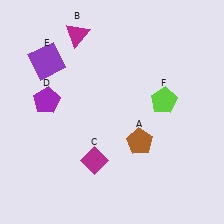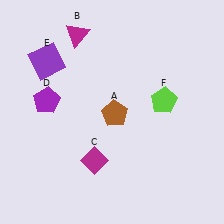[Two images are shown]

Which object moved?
The brown pentagon (A) moved up.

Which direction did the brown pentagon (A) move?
The brown pentagon (A) moved up.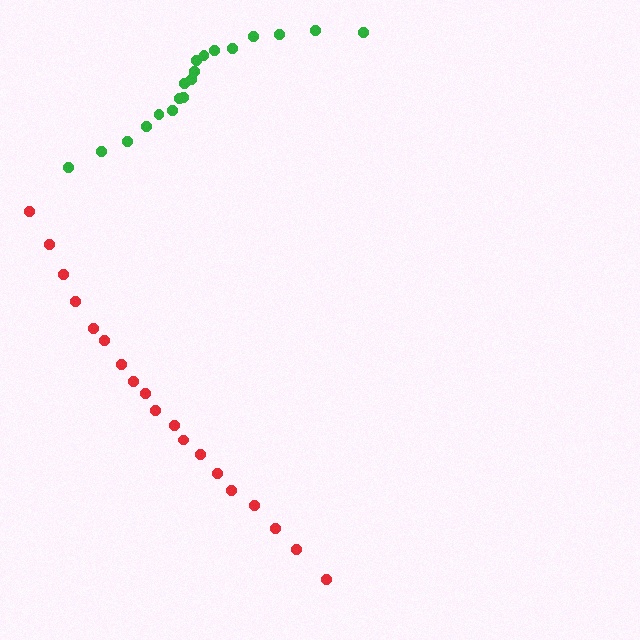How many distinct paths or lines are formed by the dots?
There are 2 distinct paths.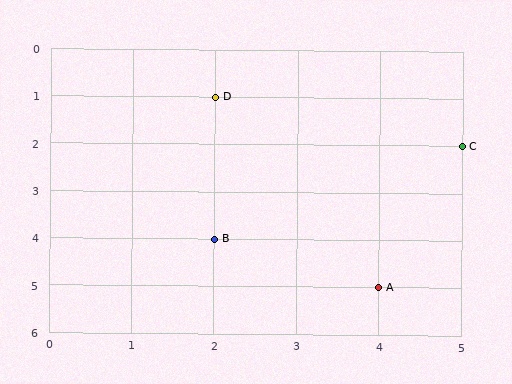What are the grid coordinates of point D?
Point D is at grid coordinates (2, 1).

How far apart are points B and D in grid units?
Points B and D are 3 rows apart.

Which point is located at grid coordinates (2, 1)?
Point D is at (2, 1).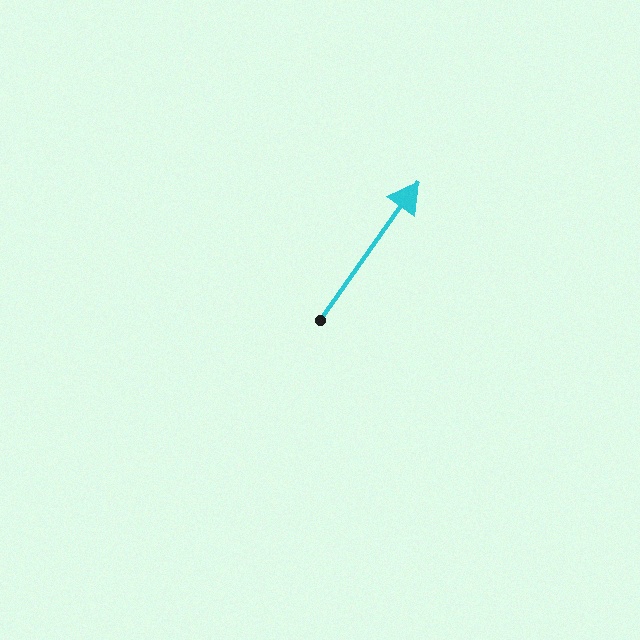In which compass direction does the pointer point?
Northeast.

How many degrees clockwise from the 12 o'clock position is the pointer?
Approximately 35 degrees.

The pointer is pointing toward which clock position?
Roughly 1 o'clock.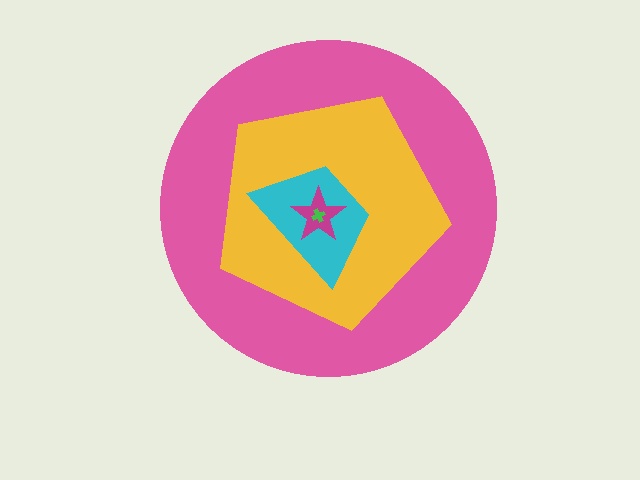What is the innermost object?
The green cross.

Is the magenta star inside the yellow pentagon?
Yes.